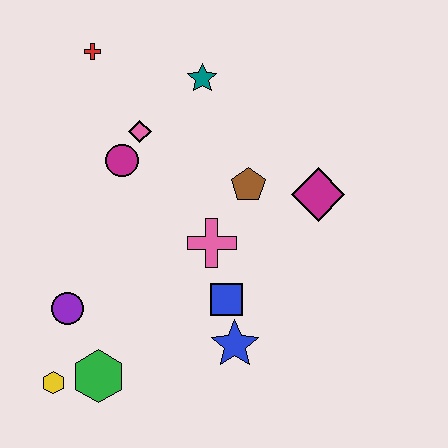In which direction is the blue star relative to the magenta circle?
The blue star is below the magenta circle.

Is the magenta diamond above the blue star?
Yes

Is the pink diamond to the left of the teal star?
Yes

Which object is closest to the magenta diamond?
The brown pentagon is closest to the magenta diamond.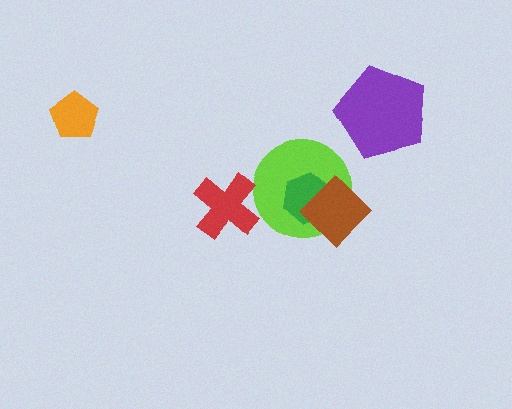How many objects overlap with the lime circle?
2 objects overlap with the lime circle.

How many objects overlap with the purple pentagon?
0 objects overlap with the purple pentagon.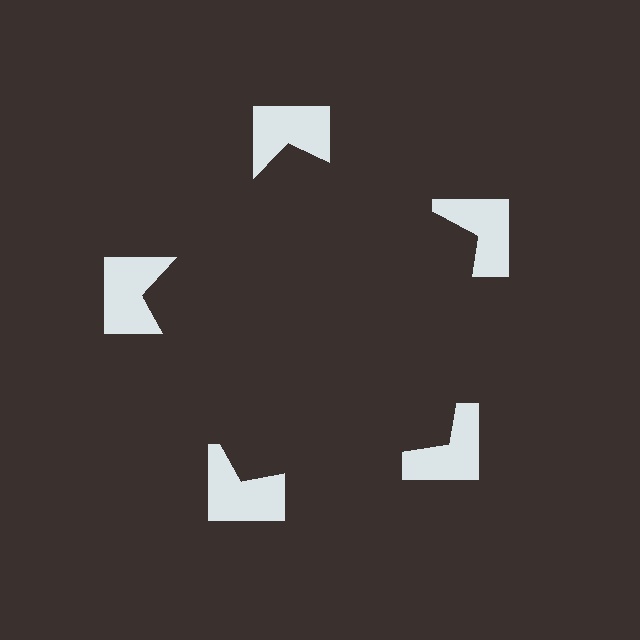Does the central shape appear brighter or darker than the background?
It typically appears slightly darker than the background, even though no actual brightness change is drawn.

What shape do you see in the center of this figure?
An illusory pentagon — its edges are inferred from the aligned wedge cuts in the notched squares, not physically drawn.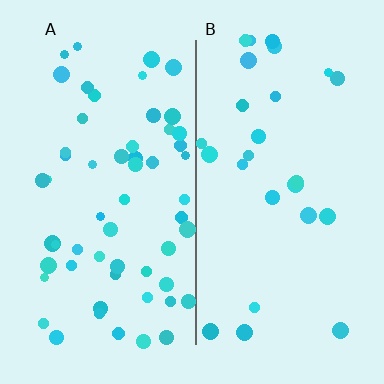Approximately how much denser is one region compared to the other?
Approximately 2.2× — region A over region B.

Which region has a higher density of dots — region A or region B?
A (the left).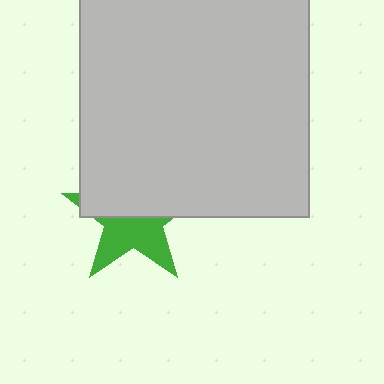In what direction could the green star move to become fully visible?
The green star could move down. That would shift it out from behind the light gray square entirely.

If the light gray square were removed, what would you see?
You would see the complete green star.